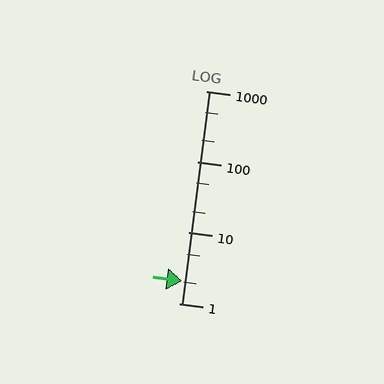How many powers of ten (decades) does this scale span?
The scale spans 3 decades, from 1 to 1000.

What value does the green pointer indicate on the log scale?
The pointer indicates approximately 2.1.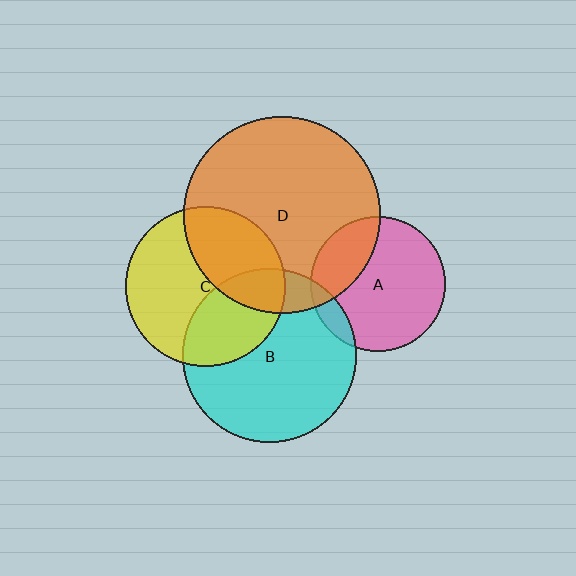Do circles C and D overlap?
Yes.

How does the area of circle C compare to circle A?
Approximately 1.4 times.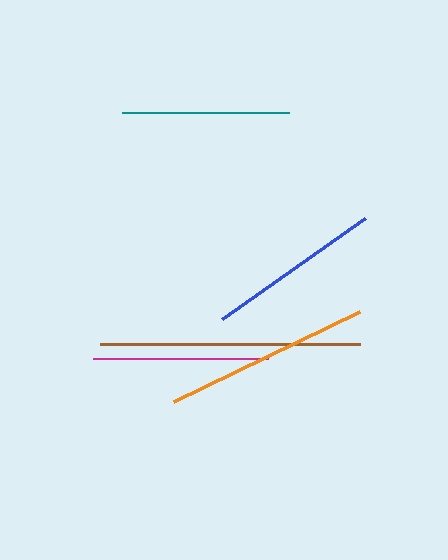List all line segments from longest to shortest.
From longest to shortest: brown, orange, magenta, blue, teal.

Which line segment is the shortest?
The teal line is the shortest at approximately 168 pixels.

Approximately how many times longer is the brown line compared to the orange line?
The brown line is approximately 1.3 times the length of the orange line.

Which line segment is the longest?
The brown line is the longest at approximately 260 pixels.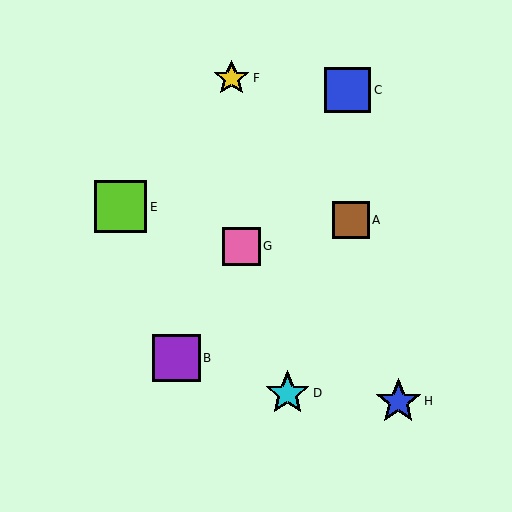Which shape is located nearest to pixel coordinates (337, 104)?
The blue square (labeled C) at (348, 90) is nearest to that location.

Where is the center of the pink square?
The center of the pink square is at (241, 246).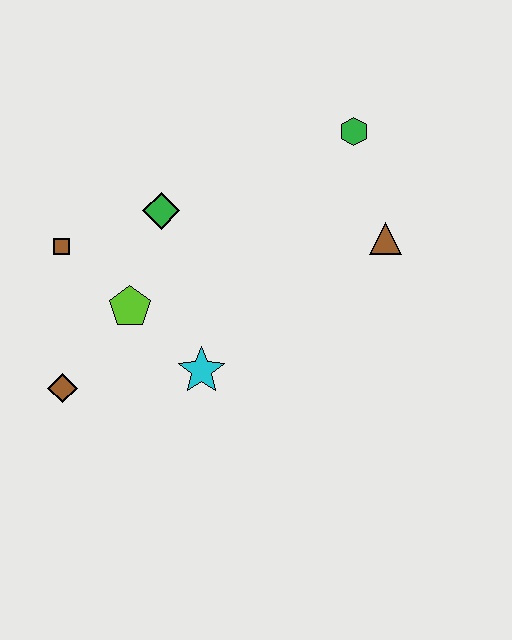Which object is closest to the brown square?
The lime pentagon is closest to the brown square.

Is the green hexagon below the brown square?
No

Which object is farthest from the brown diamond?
The green hexagon is farthest from the brown diamond.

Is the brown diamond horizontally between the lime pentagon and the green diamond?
No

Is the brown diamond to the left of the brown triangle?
Yes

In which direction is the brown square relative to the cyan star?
The brown square is to the left of the cyan star.